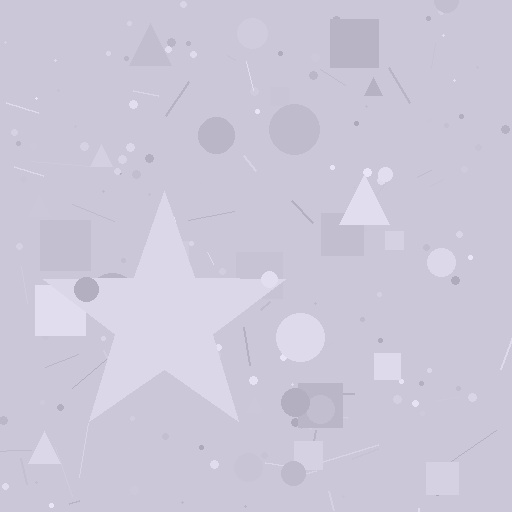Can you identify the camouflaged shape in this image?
The camouflaged shape is a star.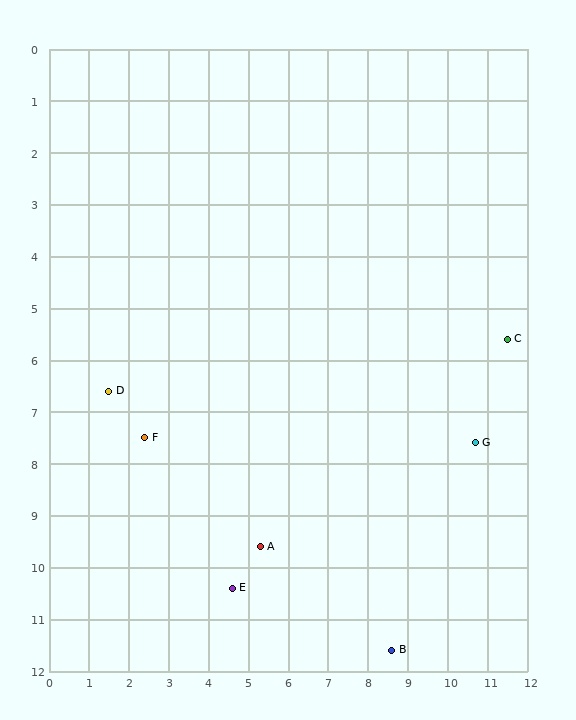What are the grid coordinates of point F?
Point F is at approximately (2.4, 7.5).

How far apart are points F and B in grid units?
Points F and B are about 7.4 grid units apart.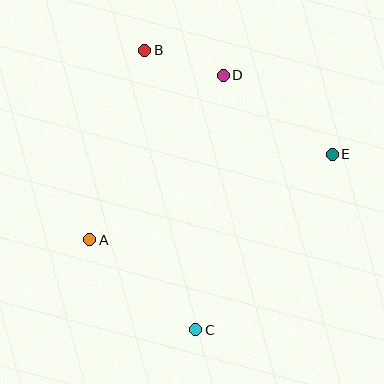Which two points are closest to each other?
Points B and D are closest to each other.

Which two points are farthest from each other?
Points B and C are farthest from each other.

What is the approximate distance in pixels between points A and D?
The distance between A and D is approximately 212 pixels.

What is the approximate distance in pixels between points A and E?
The distance between A and E is approximately 257 pixels.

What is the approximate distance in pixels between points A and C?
The distance between A and C is approximately 139 pixels.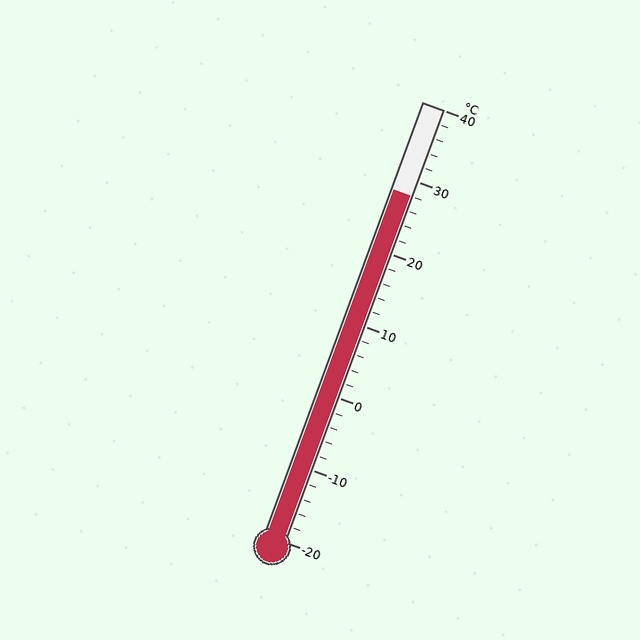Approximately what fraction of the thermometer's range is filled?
The thermometer is filled to approximately 80% of its range.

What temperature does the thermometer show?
The thermometer shows approximately 28°C.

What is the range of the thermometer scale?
The thermometer scale ranges from -20°C to 40°C.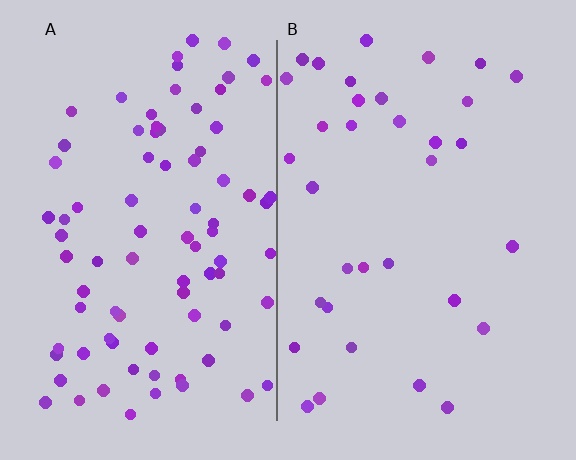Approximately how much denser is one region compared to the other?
Approximately 2.5× — region A over region B.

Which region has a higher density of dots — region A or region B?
A (the left).